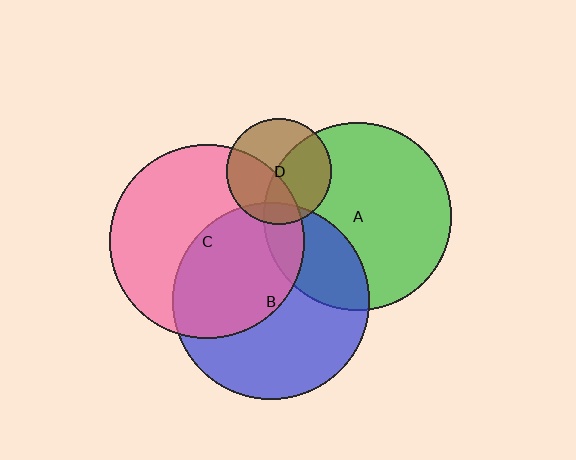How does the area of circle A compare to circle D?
Approximately 3.2 times.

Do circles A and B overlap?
Yes.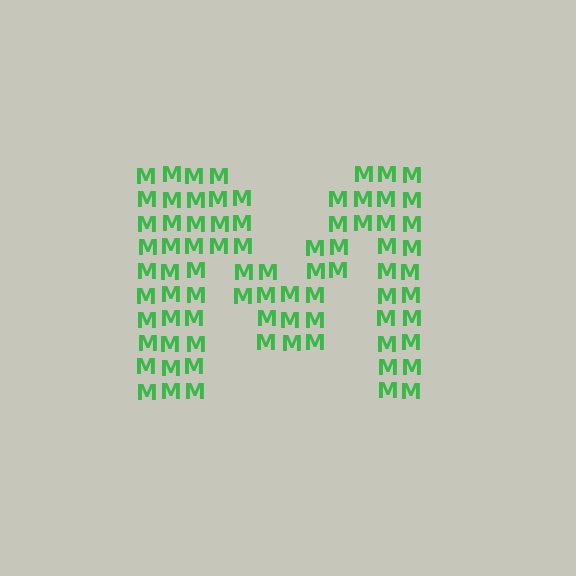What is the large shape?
The large shape is the letter M.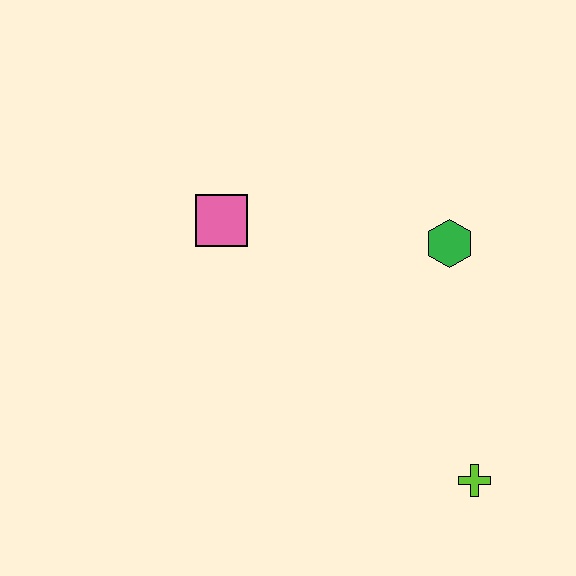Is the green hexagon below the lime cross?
No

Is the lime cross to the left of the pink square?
No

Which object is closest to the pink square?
The green hexagon is closest to the pink square.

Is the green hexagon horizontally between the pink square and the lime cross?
Yes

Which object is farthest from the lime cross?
The pink square is farthest from the lime cross.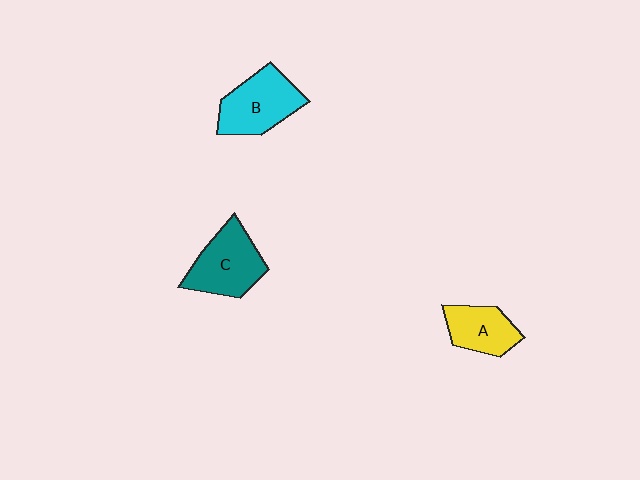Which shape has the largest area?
Shape B (cyan).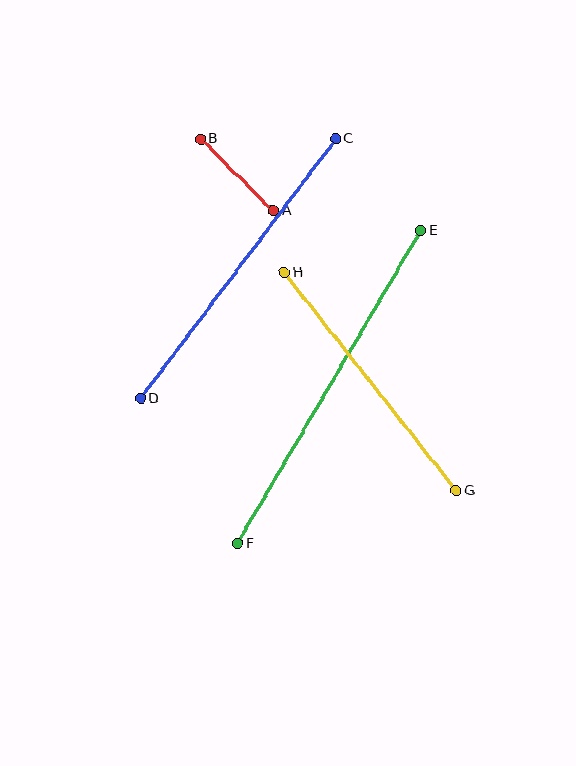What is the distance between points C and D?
The distance is approximately 324 pixels.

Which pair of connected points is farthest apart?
Points E and F are farthest apart.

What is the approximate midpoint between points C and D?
The midpoint is at approximately (238, 269) pixels.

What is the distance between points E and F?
The distance is approximately 362 pixels.